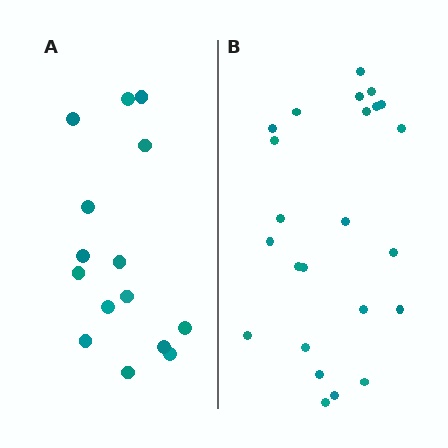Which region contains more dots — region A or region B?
Region B (the right region) has more dots.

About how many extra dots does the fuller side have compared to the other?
Region B has roughly 8 or so more dots than region A.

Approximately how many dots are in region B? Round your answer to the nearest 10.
About 20 dots. (The exact count is 24, which rounds to 20.)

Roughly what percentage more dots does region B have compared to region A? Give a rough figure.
About 60% more.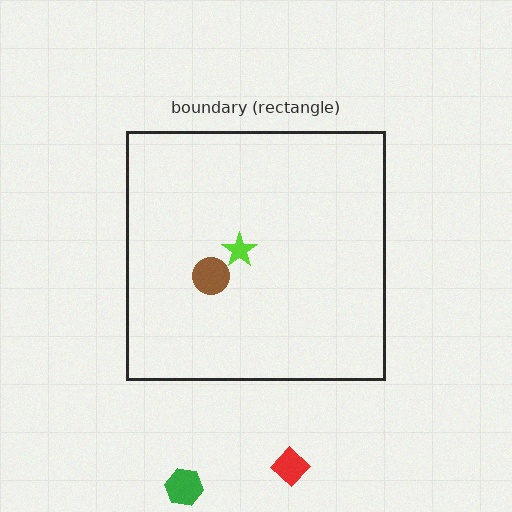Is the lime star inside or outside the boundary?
Inside.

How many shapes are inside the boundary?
2 inside, 2 outside.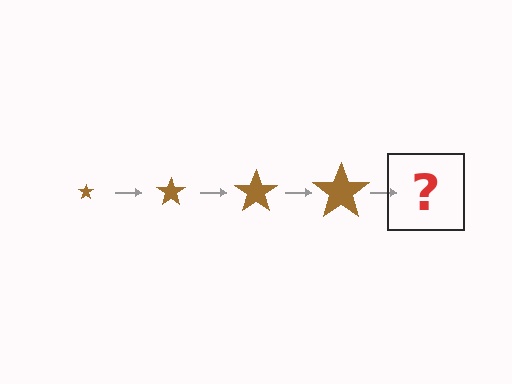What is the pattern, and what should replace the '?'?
The pattern is that the star gets progressively larger each step. The '?' should be a brown star, larger than the previous one.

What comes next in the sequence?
The next element should be a brown star, larger than the previous one.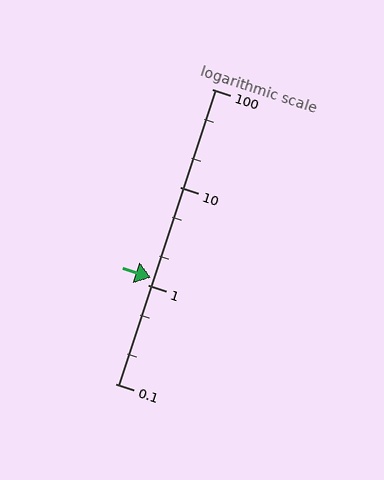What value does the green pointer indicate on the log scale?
The pointer indicates approximately 1.2.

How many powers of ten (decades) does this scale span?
The scale spans 3 decades, from 0.1 to 100.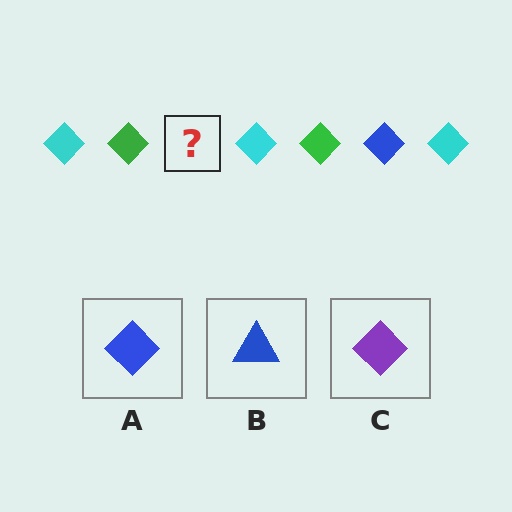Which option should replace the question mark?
Option A.